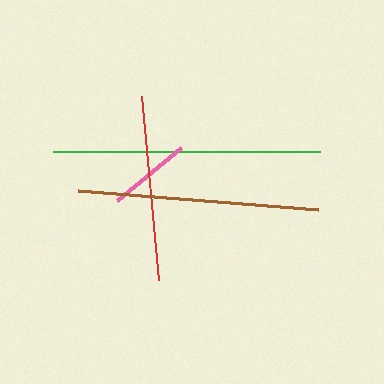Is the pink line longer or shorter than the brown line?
The brown line is longer than the pink line.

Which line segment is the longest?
The green line is the longest at approximately 267 pixels.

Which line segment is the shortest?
The pink line is the shortest at approximately 83 pixels.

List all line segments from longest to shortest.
From longest to shortest: green, brown, red, pink.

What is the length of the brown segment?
The brown segment is approximately 241 pixels long.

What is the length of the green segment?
The green segment is approximately 267 pixels long.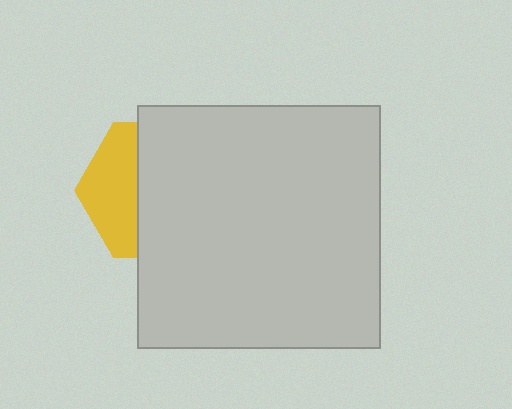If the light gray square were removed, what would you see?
You would see the complete yellow hexagon.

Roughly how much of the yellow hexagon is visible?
A small part of it is visible (roughly 37%).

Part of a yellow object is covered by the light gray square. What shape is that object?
It is a hexagon.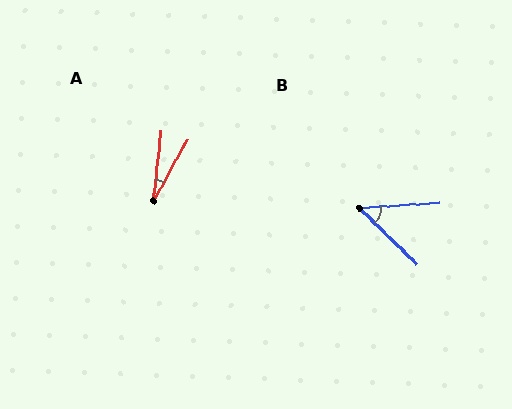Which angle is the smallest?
A, at approximately 22 degrees.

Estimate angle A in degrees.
Approximately 22 degrees.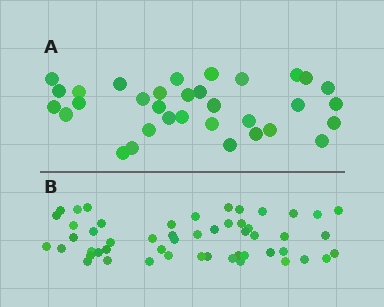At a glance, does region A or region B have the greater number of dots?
Region B (the bottom region) has more dots.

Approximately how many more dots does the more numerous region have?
Region B has approximately 20 more dots than region A.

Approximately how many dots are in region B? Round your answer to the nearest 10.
About 50 dots. (The exact count is 52, which rounds to 50.)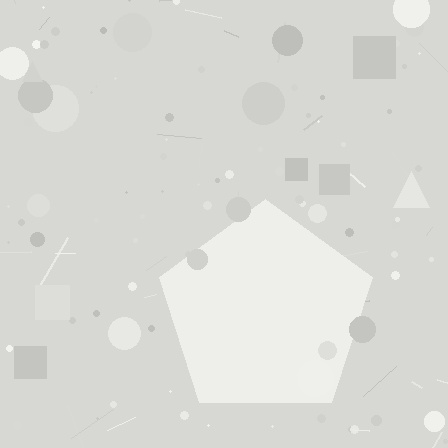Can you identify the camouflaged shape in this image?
The camouflaged shape is a pentagon.